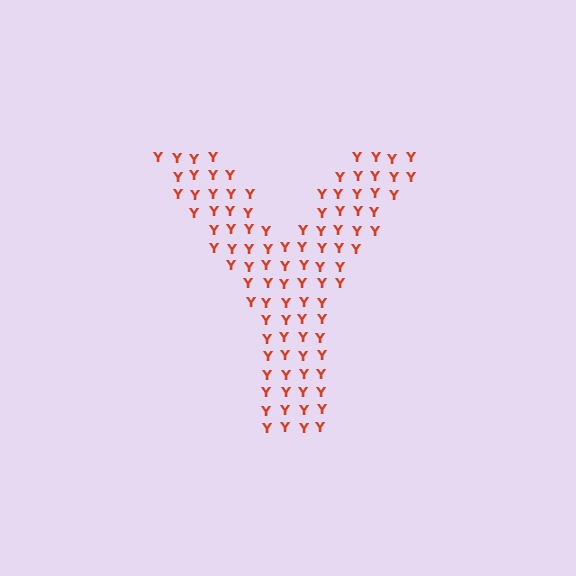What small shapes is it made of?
It is made of small letter Y's.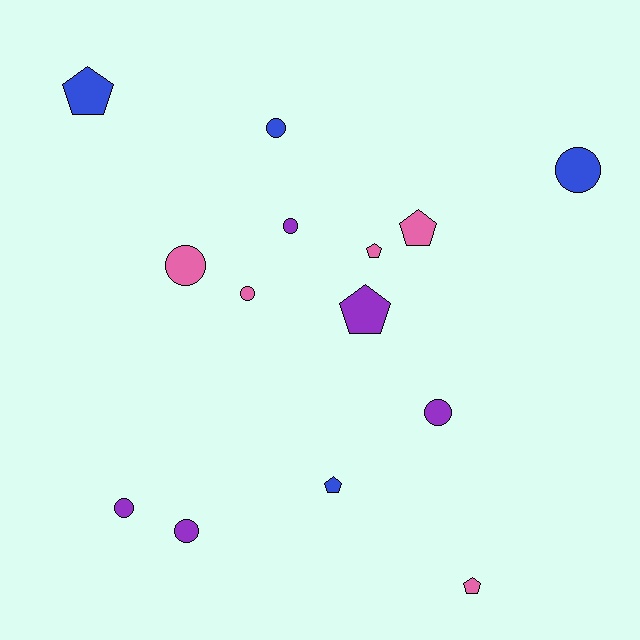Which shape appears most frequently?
Circle, with 8 objects.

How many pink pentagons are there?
There are 3 pink pentagons.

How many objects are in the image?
There are 14 objects.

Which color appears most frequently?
Pink, with 5 objects.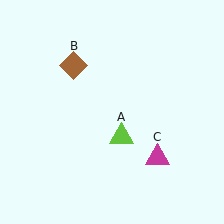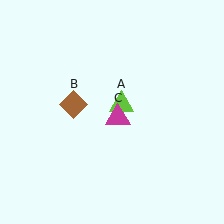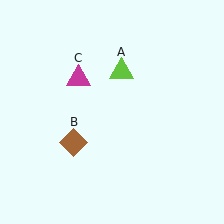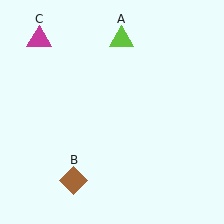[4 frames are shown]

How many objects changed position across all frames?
3 objects changed position: lime triangle (object A), brown diamond (object B), magenta triangle (object C).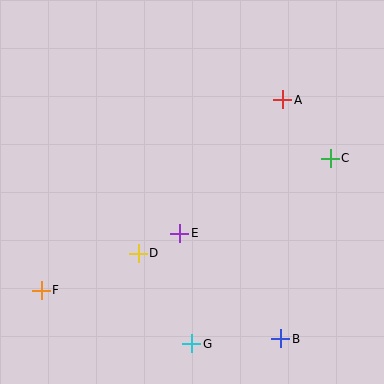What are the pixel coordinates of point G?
Point G is at (192, 344).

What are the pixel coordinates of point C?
Point C is at (330, 158).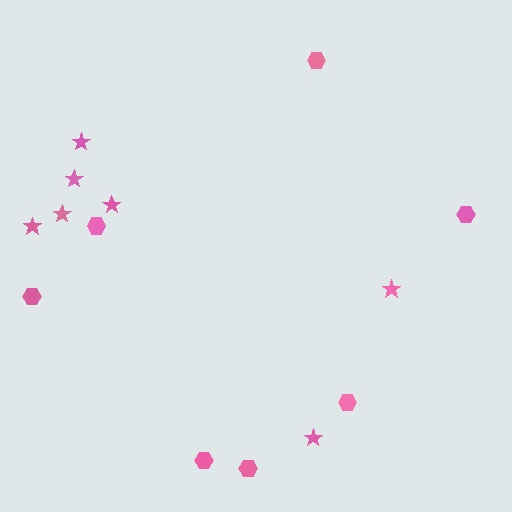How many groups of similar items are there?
There are 2 groups: one group of stars (7) and one group of hexagons (7).